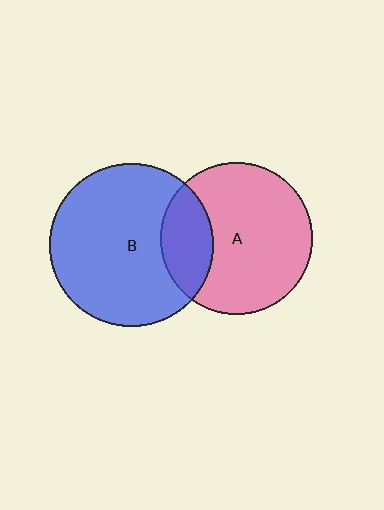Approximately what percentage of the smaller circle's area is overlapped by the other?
Approximately 25%.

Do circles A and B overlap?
Yes.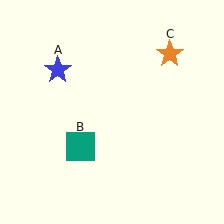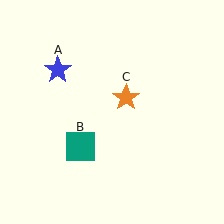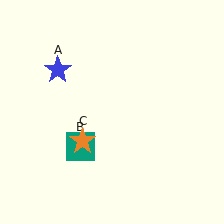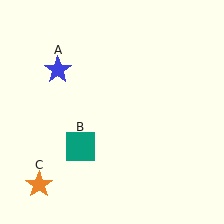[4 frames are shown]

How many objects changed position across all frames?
1 object changed position: orange star (object C).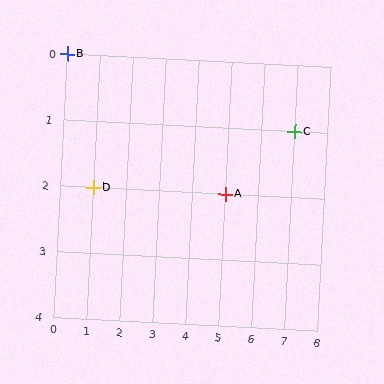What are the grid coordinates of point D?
Point D is at grid coordinates (1, 2).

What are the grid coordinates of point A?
Point A is at grid coordinates (5, 2).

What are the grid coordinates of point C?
Point C is at grid coordinates (7, 1).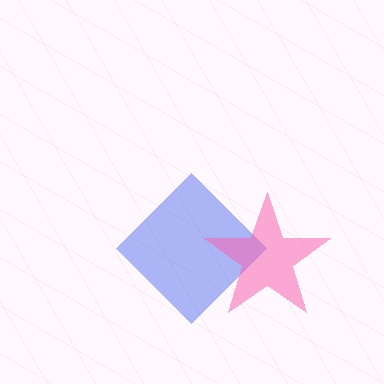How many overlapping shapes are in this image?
There are 2 overlapping shapes in the image.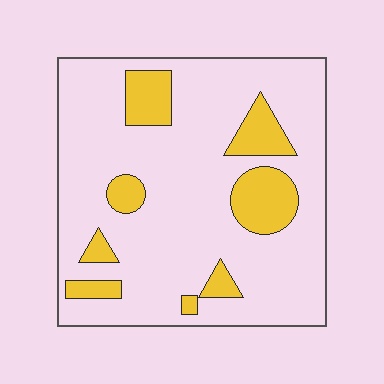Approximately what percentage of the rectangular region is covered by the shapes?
Approximately 20%.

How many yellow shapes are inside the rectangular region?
8.